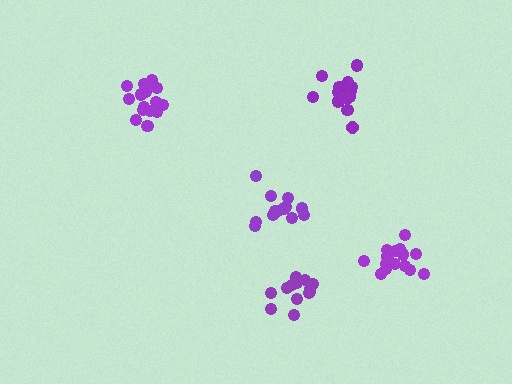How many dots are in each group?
Group 1: 13 dots, Group 2: 14 dots, Group 3: 16 dots, Group 4: 18 dots, Group 5: 17 dots (78 total).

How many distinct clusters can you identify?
There are 5 distinct clusters.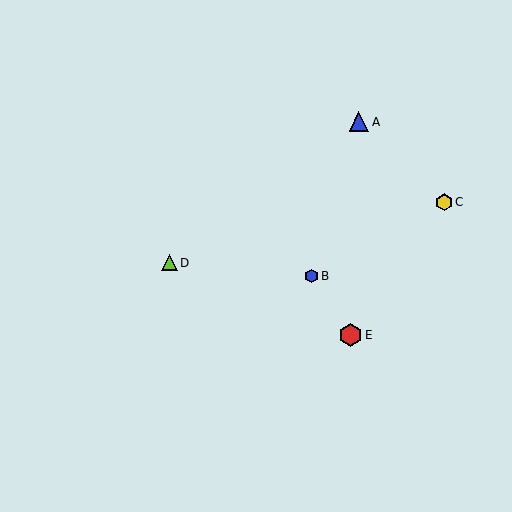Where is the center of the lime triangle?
The center of the lime triangle is at (169, 263).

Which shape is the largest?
The red hexagon (labeled E) is the largest.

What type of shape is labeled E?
Shape E is a red hexagon.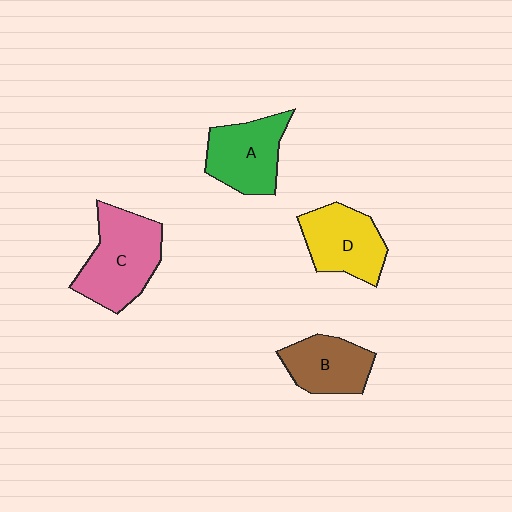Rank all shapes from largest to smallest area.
From largest to smallest: C (pink), A (green), D (yellow), B (brown).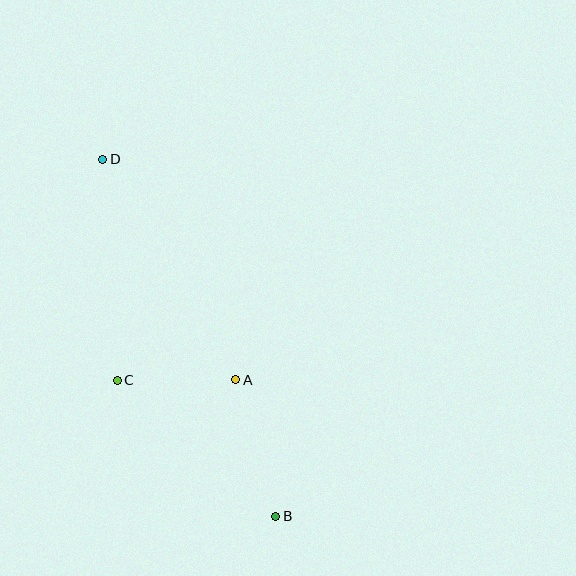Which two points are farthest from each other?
Points B and D are farthest from each other.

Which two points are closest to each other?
Points A and C are closest to each other.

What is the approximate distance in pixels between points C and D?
The distance between C and D is approximately 222 pixels.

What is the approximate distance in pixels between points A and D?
The distance between A and D is approximately 258 pixels.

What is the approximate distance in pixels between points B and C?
The distance between B and C is approximately 209 pixels.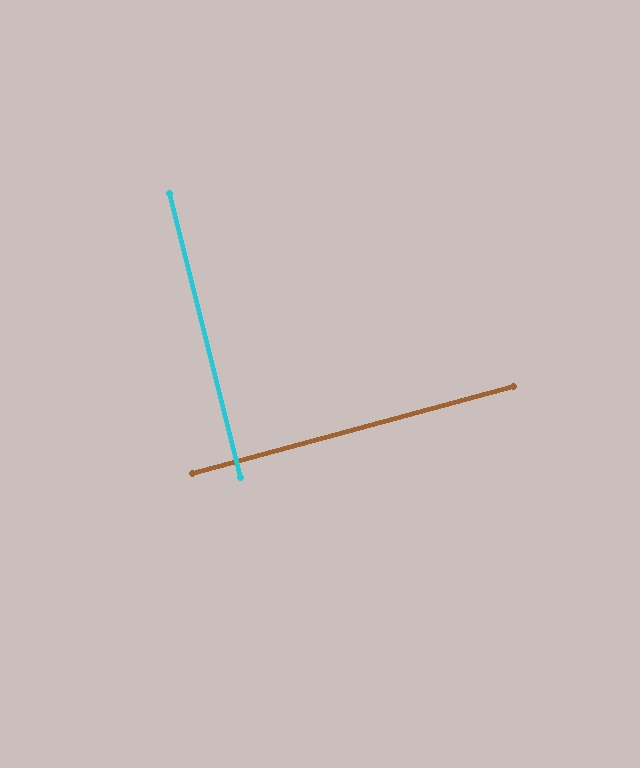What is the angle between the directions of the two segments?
Approximately 89 degrees.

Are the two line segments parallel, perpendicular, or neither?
Perpendicular — they meet at approximately 89°.